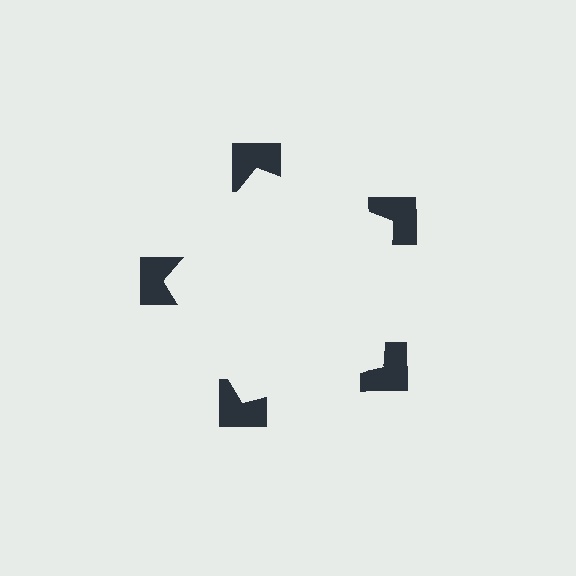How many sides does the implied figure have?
5 sides.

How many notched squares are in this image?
There are 5 — one at each vertex of the illusory pentagon.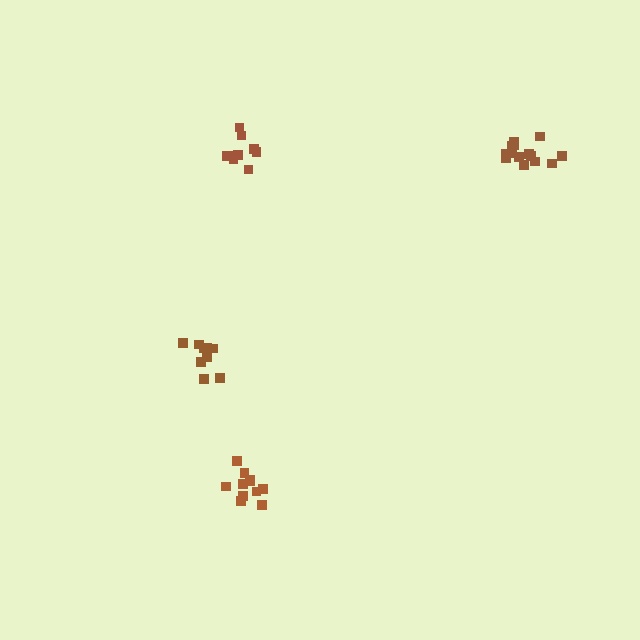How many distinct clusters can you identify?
There are 4 distinct clusters.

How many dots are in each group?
Group 1: 11 dots, Group 2: 9 dots, Group 3: 14 dots, Group 4: 9 dots (43 total).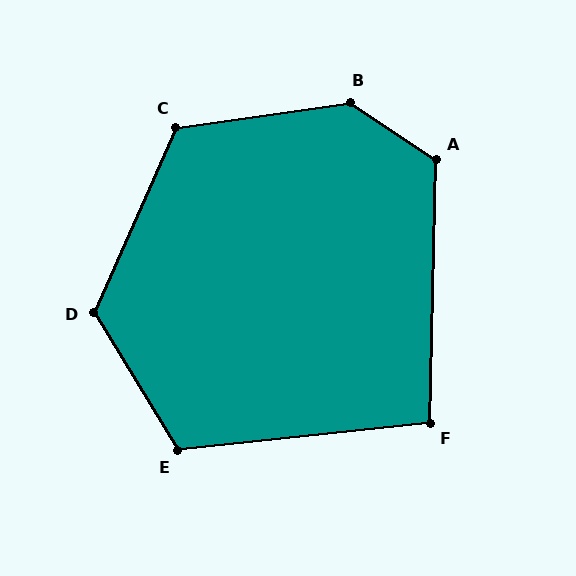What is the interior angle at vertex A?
Approximately 123 degrees (obtuse).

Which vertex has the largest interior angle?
B, at approximately 138 degrees.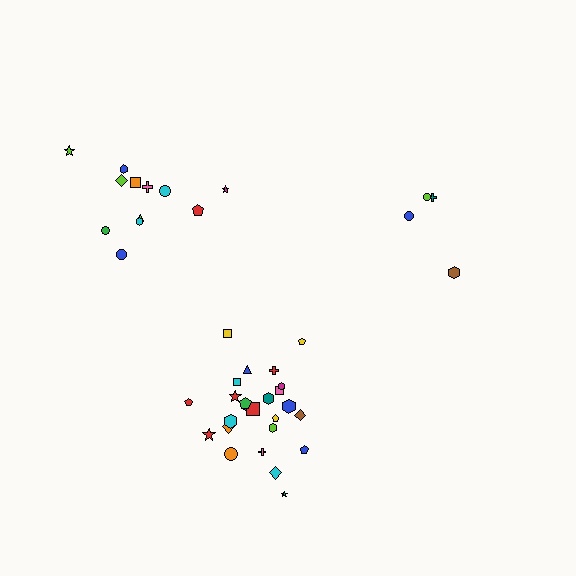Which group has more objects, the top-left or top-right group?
The top-left group.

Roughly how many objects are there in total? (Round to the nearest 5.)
Roughly 40 objects in total.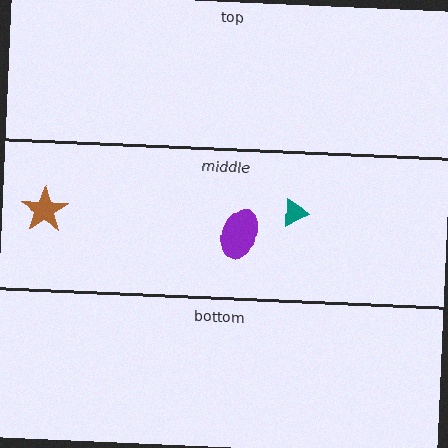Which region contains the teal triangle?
The middle region.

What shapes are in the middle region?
The purple ellipse, the brown star, the teal triangle.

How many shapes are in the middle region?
3.